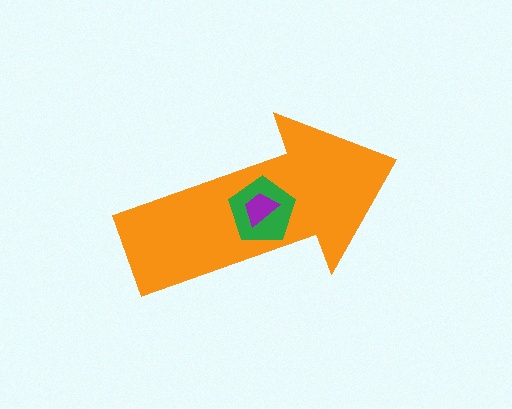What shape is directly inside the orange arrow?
The green pentagon.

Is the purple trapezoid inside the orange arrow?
Yes.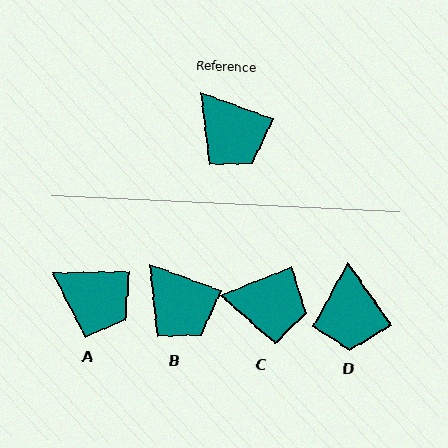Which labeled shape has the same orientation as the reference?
B.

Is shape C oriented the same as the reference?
No, it is off by about 42 degrees.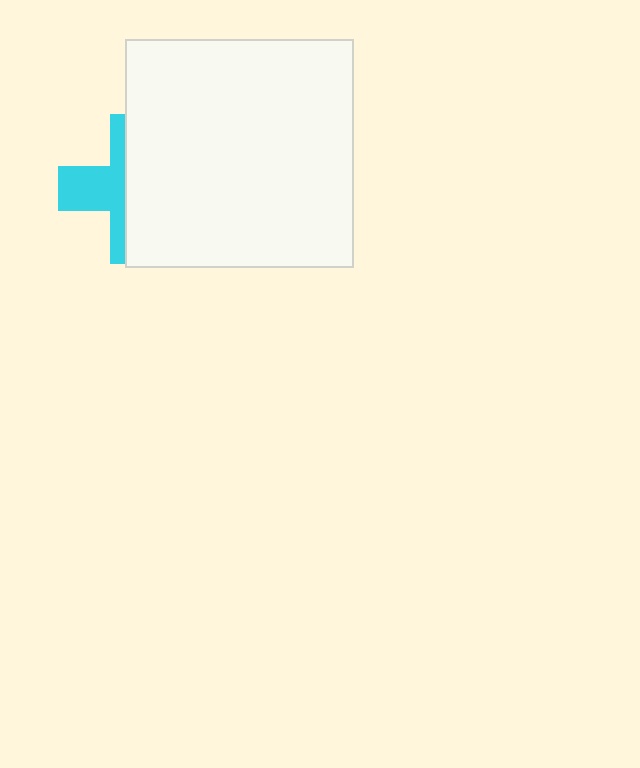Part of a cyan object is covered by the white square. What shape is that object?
It is a cross.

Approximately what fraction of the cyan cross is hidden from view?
Roughly 59% of the cyan cross is hidden behind the white square.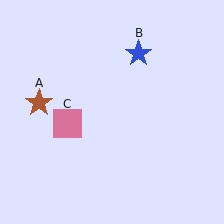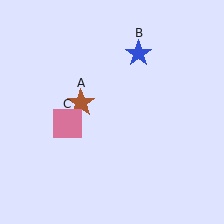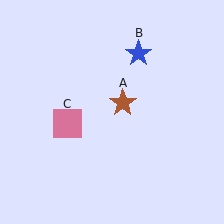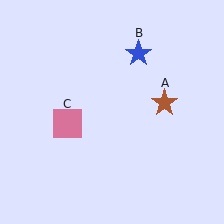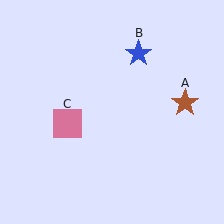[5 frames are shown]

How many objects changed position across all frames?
1 object changed position: brown star (object A).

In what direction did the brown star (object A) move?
The brown star (object A) moved right.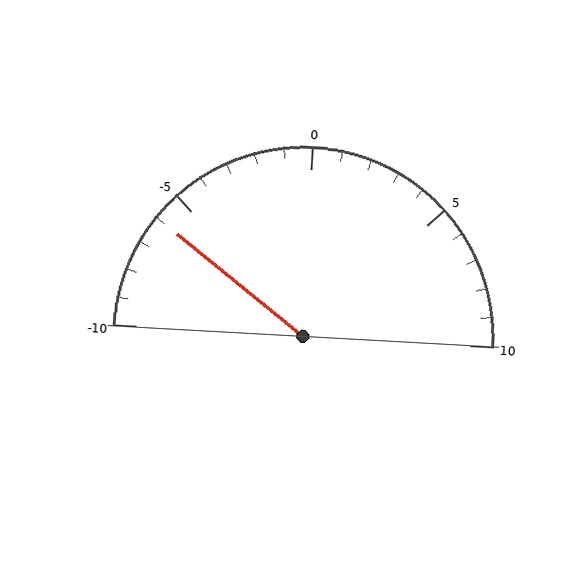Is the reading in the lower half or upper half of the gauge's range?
The reading is in the lower half of the range (-10 to 10).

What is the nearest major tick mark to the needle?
The nearest major tick mark is -5.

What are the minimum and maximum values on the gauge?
The gauge ranges from -10 to 10.